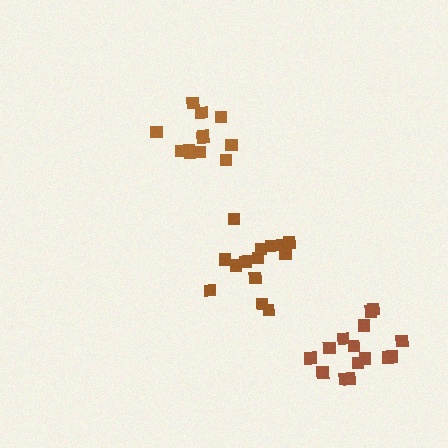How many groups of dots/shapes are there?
There are 3 groups.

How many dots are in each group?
Group 1: 15 dots, Group 2: 12 dots, Group 3: 14 dots (41 total).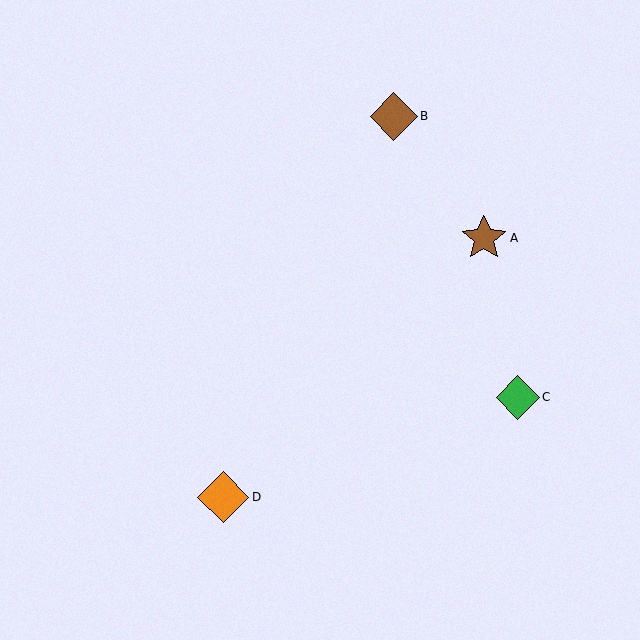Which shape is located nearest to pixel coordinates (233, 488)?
The orange diamond (labeled D) at (223, 497) is nearest to that location.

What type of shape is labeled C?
Shape C is a green diamond.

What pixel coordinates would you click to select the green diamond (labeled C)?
Click at (518, 397) to select the green diamond C.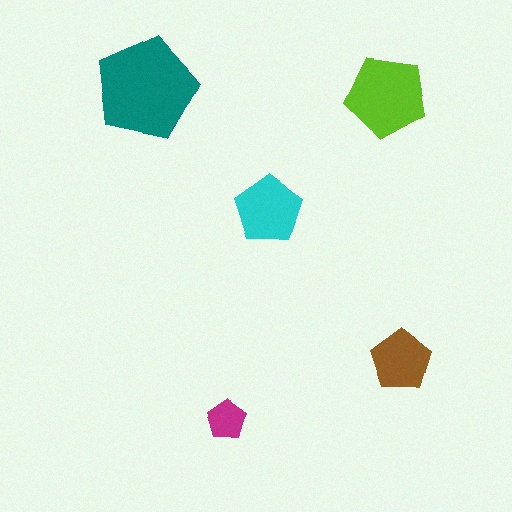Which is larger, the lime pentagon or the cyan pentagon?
The lime one.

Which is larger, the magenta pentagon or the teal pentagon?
The teal one.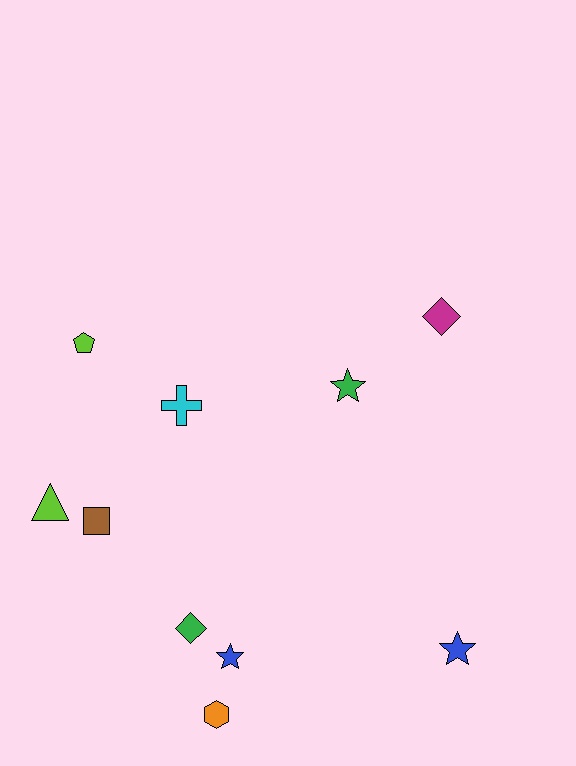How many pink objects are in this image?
There are no pink objects.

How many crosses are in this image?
There is 1 cross.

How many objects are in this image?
There are 10 objects.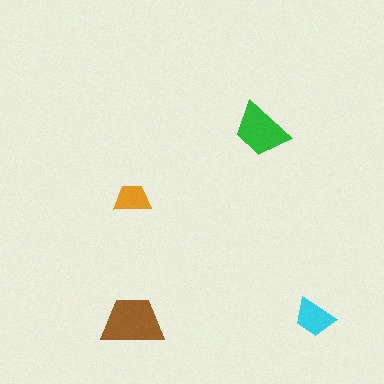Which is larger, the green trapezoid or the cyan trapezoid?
The green one.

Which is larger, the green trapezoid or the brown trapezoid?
The brown one.